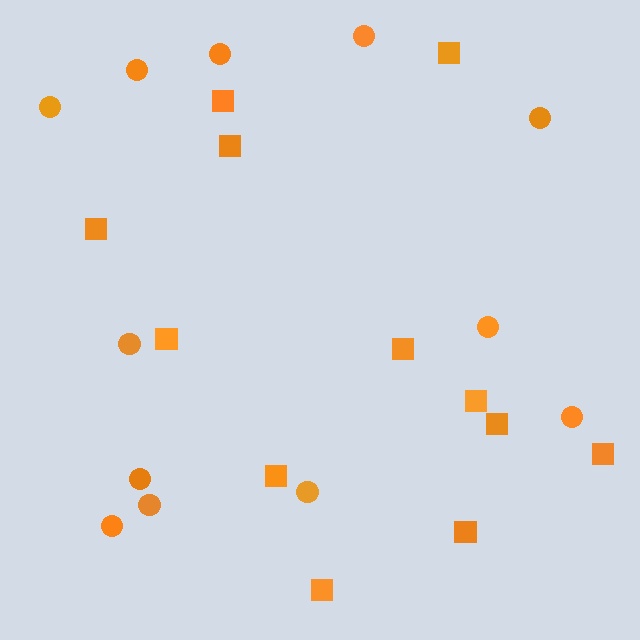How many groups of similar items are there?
There are 2 groups: one group of squares (12) and one group of circles (12).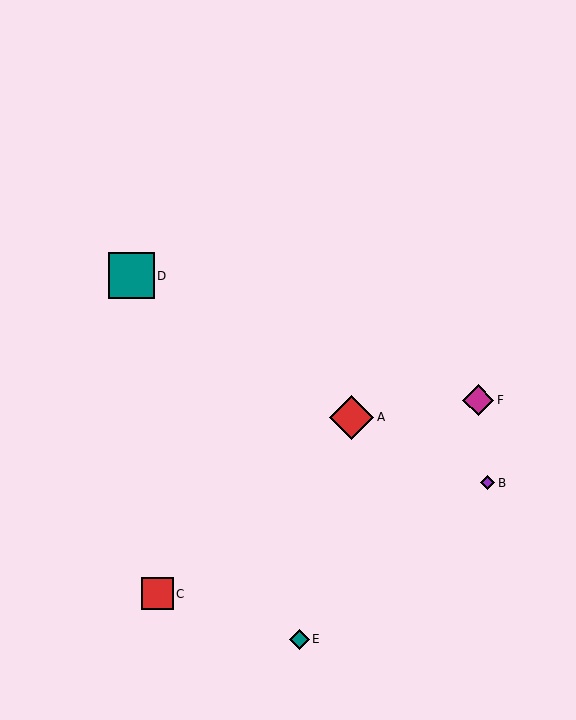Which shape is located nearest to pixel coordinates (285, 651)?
The teal diamond (labeled E) at (299, 639) is nearest to that location.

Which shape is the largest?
The teal square (labeled D) is the largest.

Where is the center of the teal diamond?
The center of the teal diamond is at (299, 639).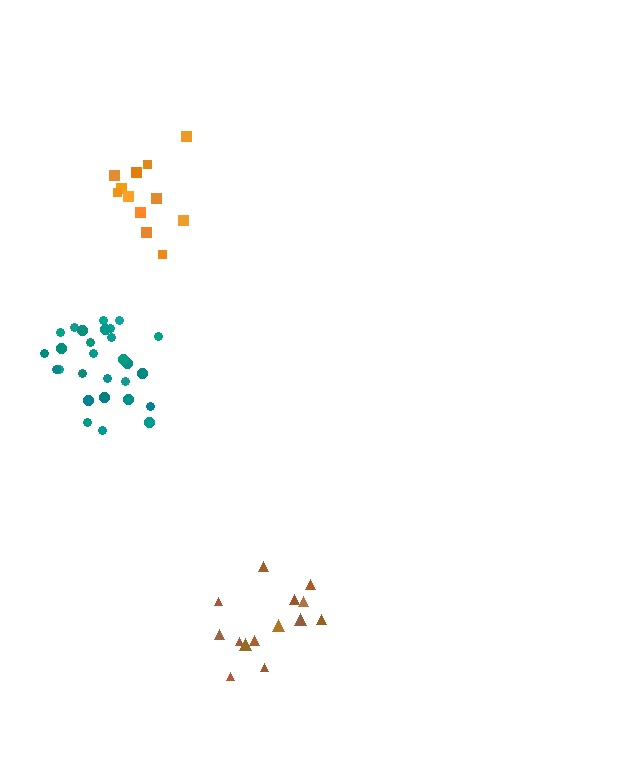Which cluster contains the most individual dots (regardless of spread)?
Teal (28).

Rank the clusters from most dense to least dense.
teal, orange, brown.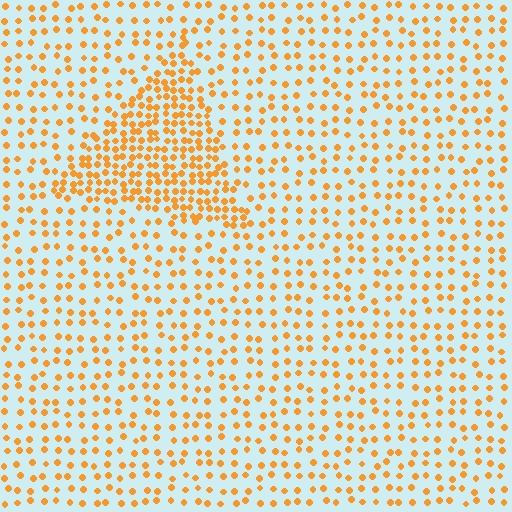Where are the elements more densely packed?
The elements are more densely packed inside the triangle boundary.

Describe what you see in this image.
The image contains small orange elements arranged at two different densities. A triangle-shaped region is visible where the elements are more densely packed than the surrounding area.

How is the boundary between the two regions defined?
The boundary is defined by a change in element density (approximately 2.2x ratio). All elements are the same color, size, and shape.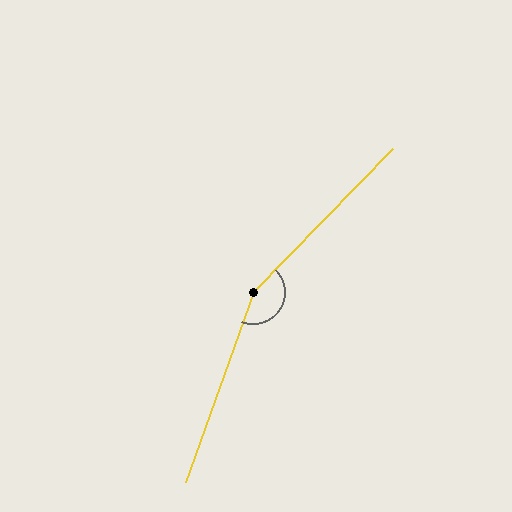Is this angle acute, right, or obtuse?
It is obtuse.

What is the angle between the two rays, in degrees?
Approximately 155 degrees.